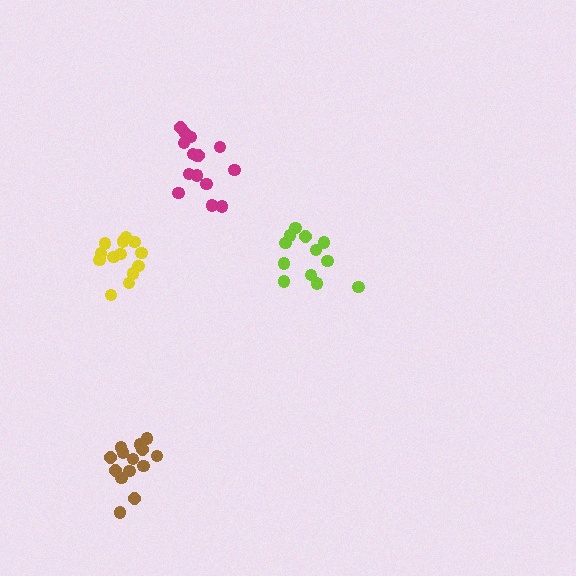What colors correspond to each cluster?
The clusters are colored: yellow, lime, magenta, brown.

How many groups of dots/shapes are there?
There are 4 groups.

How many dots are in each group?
Group 1: 13 dots, Group 2: 12 dots, Group 3: 15 dots, Group 4: 14 dots (54 total).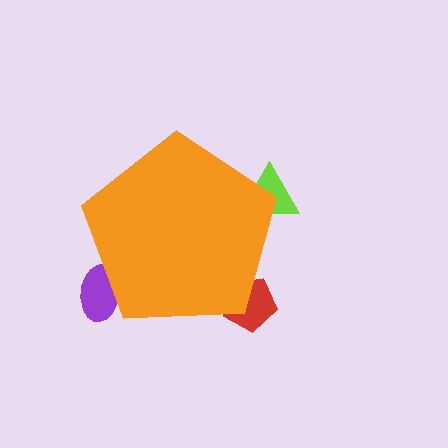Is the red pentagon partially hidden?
Yes, the red pentagon is partially hidden behind the orange pentagon.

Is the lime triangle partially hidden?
Yes, the lime triangle is partially hidden behind the orange pentagon.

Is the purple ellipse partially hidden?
Yes, the purple ellipse is partially hidden behind the orange pentagon.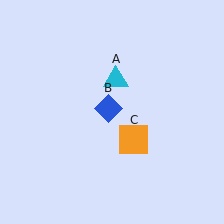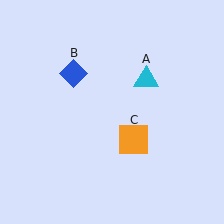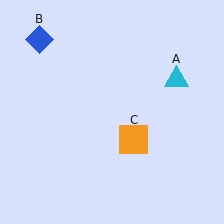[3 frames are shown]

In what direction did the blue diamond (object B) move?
The blue diamond (object B) moved up and to the left.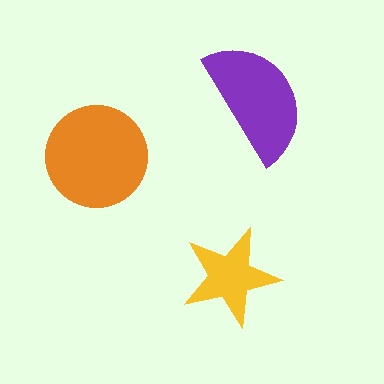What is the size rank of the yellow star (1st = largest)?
3rd.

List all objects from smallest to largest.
The yellow star, the purple semicircle, the orange circle.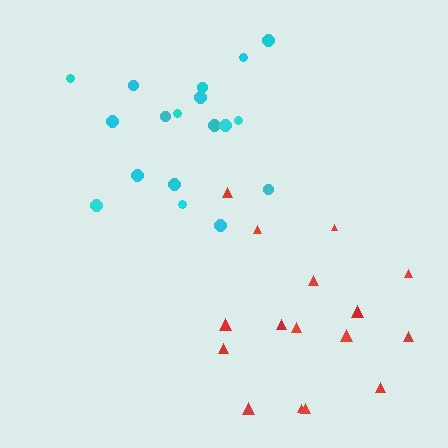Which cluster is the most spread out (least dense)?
Red.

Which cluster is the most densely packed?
Cyan.